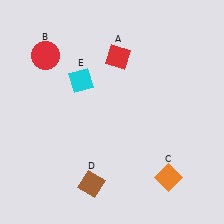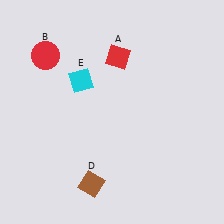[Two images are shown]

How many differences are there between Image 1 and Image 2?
There is 1 difference between the two images.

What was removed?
The orange diamond (C) was removed in Image 2.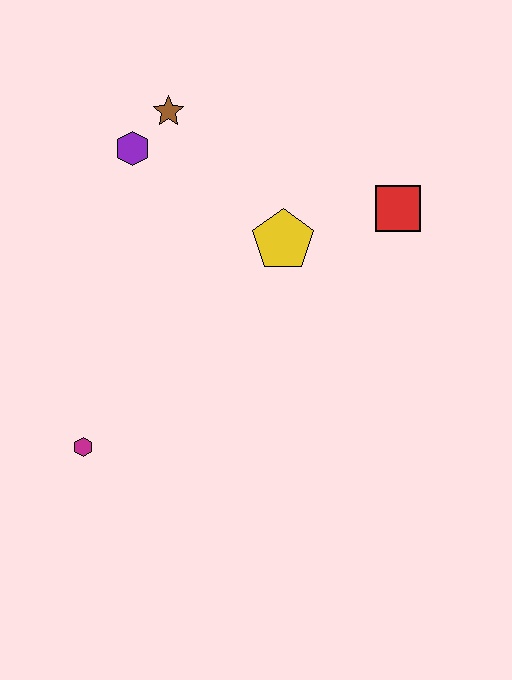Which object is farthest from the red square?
The magenta hexagon is farthest from the red square.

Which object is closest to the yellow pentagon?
The red square is closest to the yellow pentagon.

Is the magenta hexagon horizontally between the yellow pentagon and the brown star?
No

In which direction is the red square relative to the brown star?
The red square is to the right of the brown star.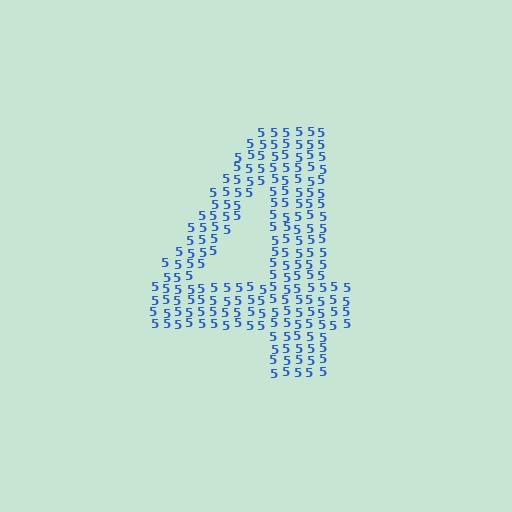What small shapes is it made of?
It is made of small digit 5's.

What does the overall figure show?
The overall figure shows the digit 4.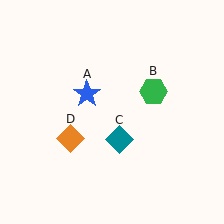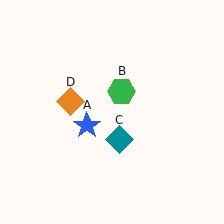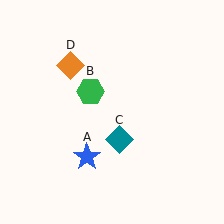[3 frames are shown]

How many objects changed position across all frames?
3 objects changed position: blue star (object A), green hexagon (object B), orange diamond (object D).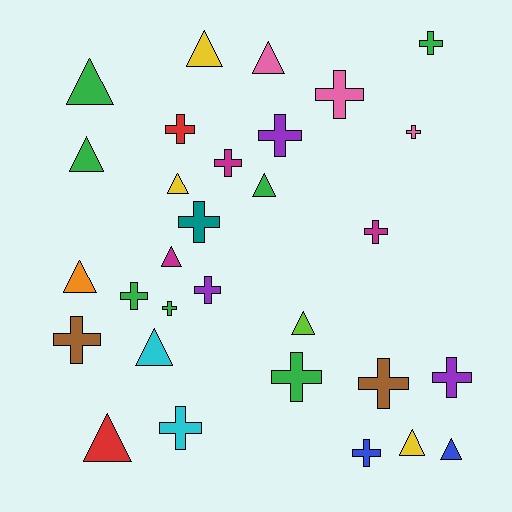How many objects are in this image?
There are 30 objects.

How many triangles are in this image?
There are 13 triangles.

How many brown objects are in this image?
There are 2 brown objects.